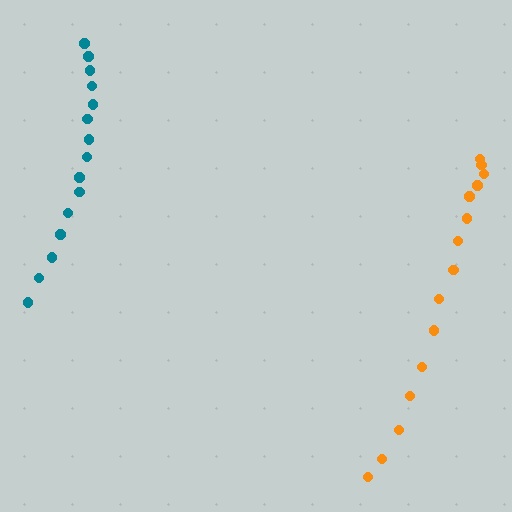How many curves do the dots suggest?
There are 2 distinct paths.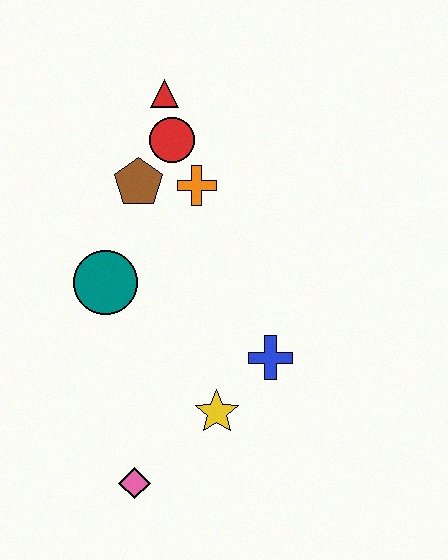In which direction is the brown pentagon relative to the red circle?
The brown pentagon is below the red circle.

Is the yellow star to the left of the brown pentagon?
No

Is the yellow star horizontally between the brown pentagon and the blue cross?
Yes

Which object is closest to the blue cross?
The yellow star is closest to the blue cross.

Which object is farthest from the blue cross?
The red triangle is farthest from the blue cross.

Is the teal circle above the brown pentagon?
No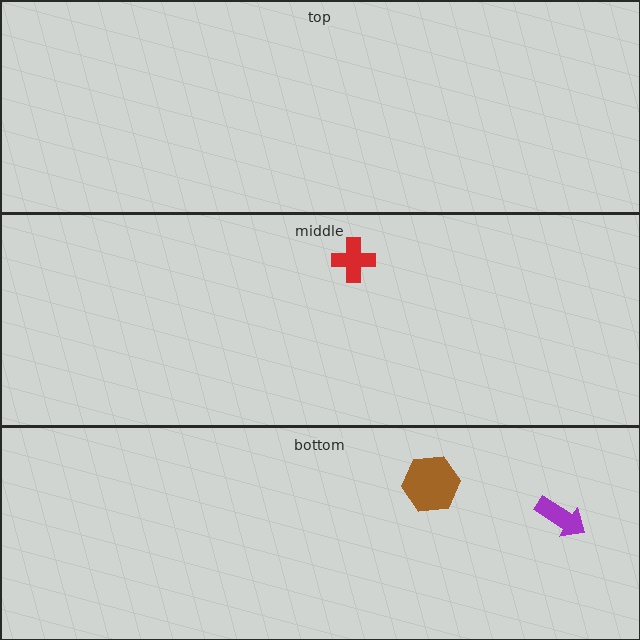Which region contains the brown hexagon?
The bottom region.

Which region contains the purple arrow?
The bottom region.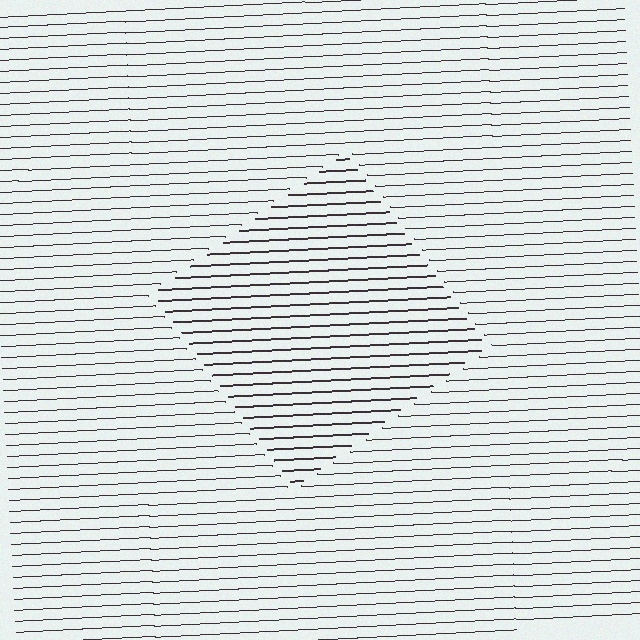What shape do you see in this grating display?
An illusory square. The interior of the shape contains the same grating, shifted by half a period — the contour is defined by the phase discontinuity where line-ends from the inner and outer gratings abut.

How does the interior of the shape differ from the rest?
The interior of the shape contains the same grating, shifted by half a period — the contour is defined by the phase discontinuity where line-ends from the inner and outer gratings abut.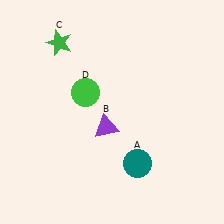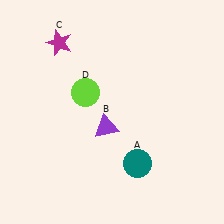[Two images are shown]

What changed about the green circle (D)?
In Image 1, D is green. In Image 2, it changed to lime.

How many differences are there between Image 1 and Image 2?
There are 2 differences between the two images.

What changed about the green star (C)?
In Image 1, C is green. In Image 2, it changed to magenta.